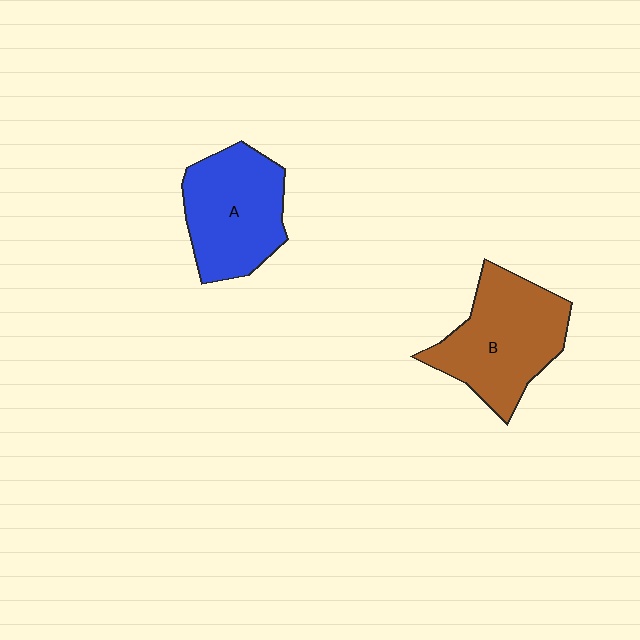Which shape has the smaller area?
Shape A (blue).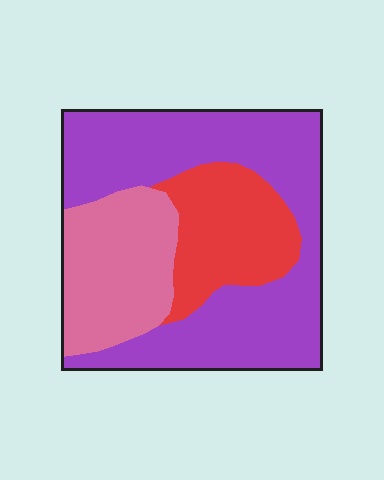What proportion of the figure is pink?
Pink covers roughly 25% of the figure.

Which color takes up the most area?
Purple, at roughly 55%.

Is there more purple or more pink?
Purple.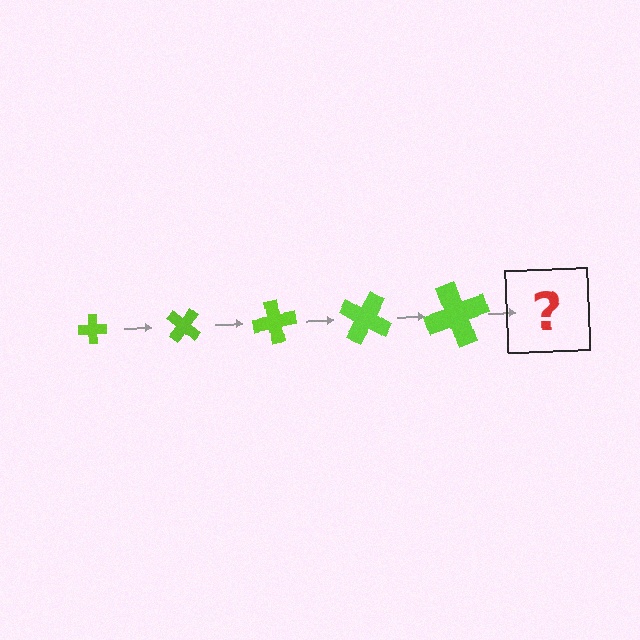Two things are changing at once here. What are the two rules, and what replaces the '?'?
The two rules are that the cross grows larger each step and it rotates 40 degrees each step. The '?' should be a cross, larger than the previous one and rotated 200 degrees from the start.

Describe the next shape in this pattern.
It should be a cross, larger than the previous one and rotated 200 degrees from the start.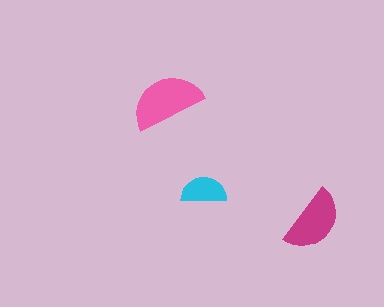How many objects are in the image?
There are 3 objects in the image.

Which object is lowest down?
The magenta semicircle is bottommost.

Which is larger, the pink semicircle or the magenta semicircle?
The pink one.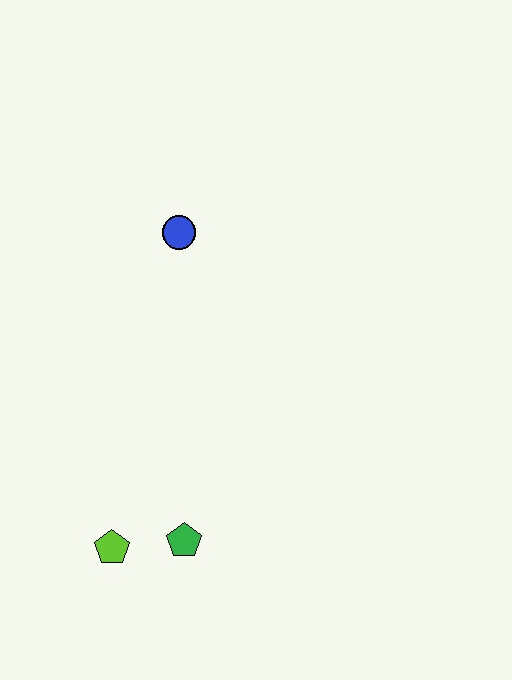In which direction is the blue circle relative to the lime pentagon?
The blue circle is above the lime pentagon.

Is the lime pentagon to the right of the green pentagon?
No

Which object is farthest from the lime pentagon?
The blue circle is farthest from the lime pentagon.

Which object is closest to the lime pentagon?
The green pentagon is closest to the lime pentagon.